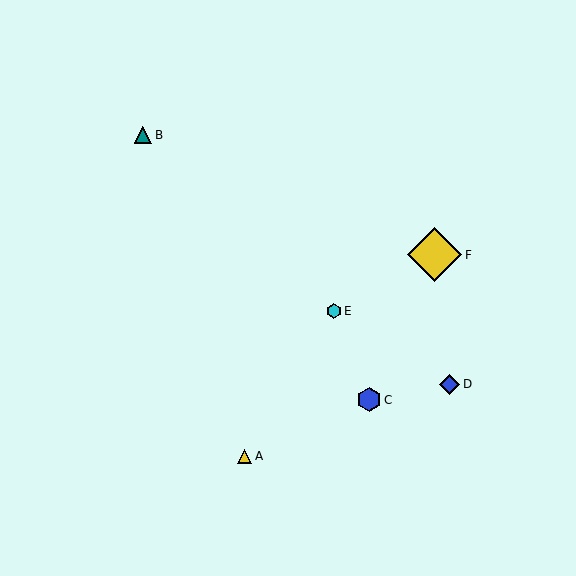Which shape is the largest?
The yellow diamond (labeled F) is the largest.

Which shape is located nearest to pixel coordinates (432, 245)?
The yellow diamond (labeled F) at (435, 255) is nearest to that location.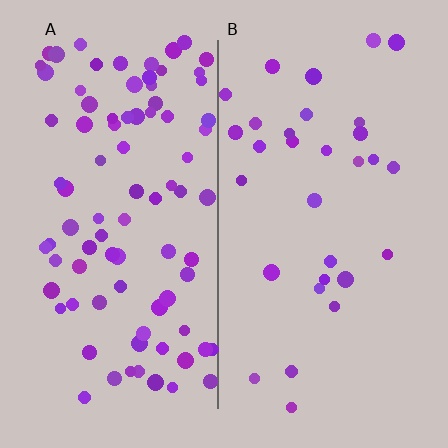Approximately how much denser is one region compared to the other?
Approximately 2.7× — region A over region B.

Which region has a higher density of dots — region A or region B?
A (the left).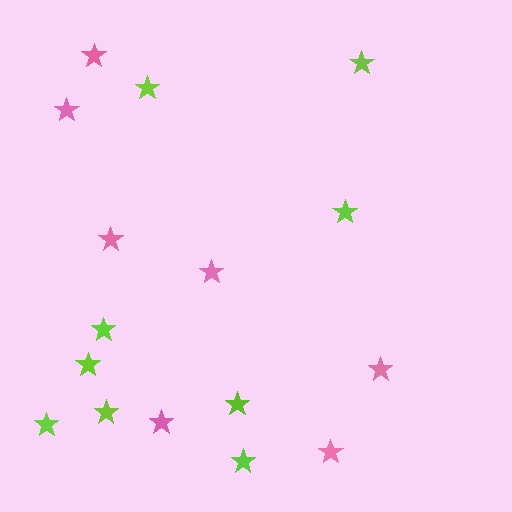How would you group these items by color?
There are 2 groups: one group of lime stars (9) and one group of pink stars (7).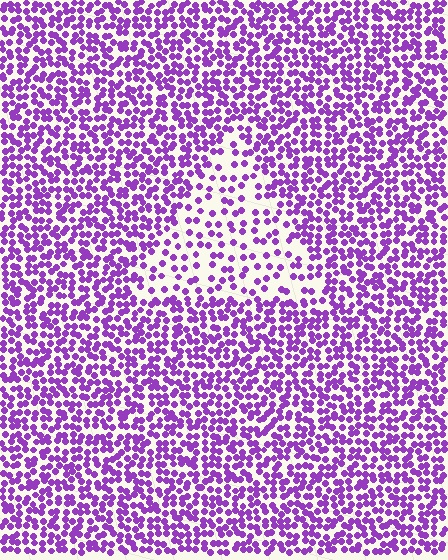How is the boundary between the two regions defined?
The boundary is defined by a change in element density (approximately 2.2x ratio). All elements are the same color, size, and shape.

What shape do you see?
I see a triangle.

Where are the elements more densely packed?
The elements are more densely packed outside the triangle boundary.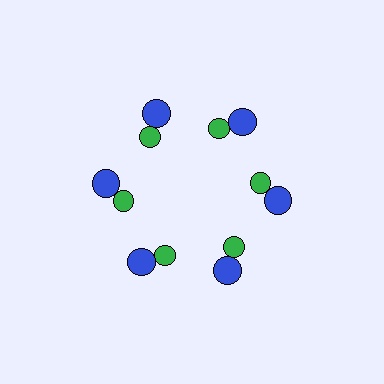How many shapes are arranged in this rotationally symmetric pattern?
There are 12 shapes, arranged in 6 groups of 2.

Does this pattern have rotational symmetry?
Yes, this pattern has 6-fold rotational symmetry. It looks the same after rotating 60 degrees around the center.